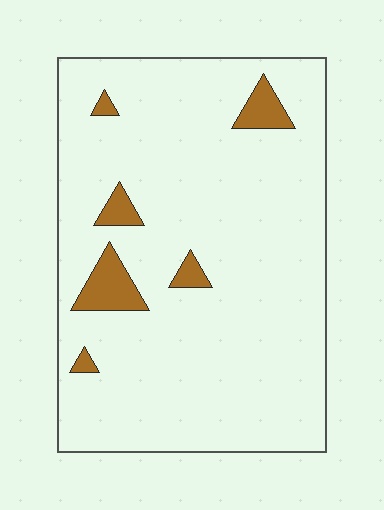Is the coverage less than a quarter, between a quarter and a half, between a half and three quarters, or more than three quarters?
Less than a quarter.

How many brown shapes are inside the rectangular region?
6.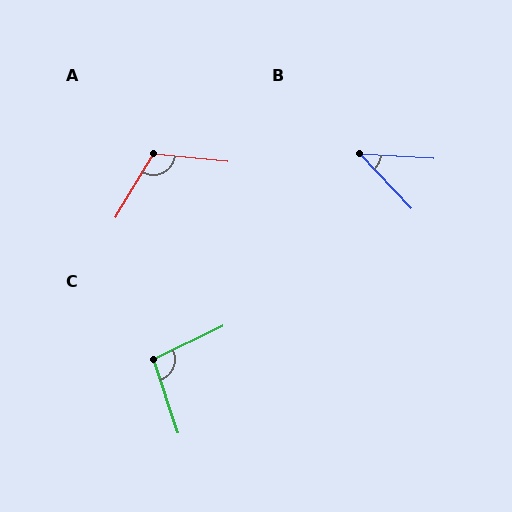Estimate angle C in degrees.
Approximately 97 degrees.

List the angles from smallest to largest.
B (43°), C (97°), A (115°).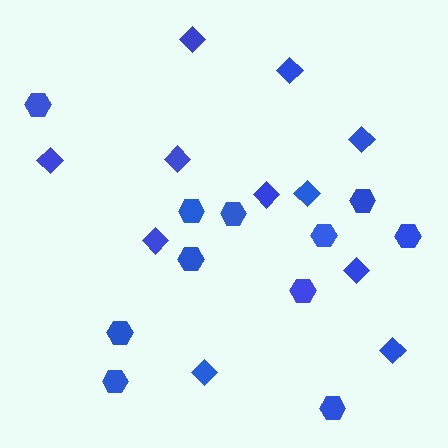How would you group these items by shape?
There are 2 groups: one group of diamonds (11) and one group of hexagons (11).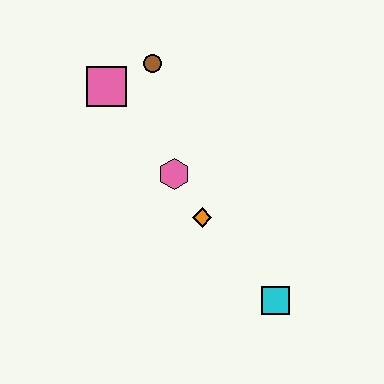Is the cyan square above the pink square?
No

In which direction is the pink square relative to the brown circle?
The pink square is to the left of the brown circle.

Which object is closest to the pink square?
The brown circle is closest to the pink square.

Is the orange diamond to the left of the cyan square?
Yes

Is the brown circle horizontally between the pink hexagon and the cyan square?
No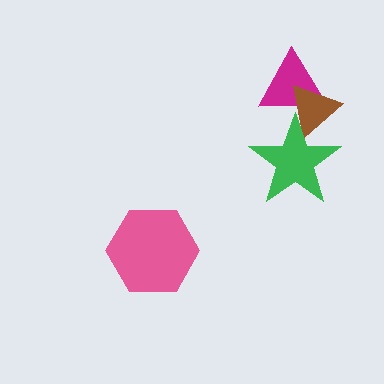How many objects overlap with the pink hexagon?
0 objects overlap with the pink hexagon.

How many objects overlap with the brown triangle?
2 objects overlap with the brown triangle.